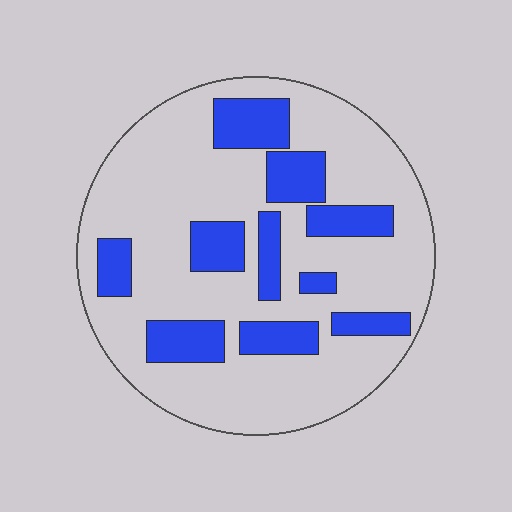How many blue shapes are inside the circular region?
10.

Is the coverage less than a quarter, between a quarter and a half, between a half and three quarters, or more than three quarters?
Between a quarter and a half.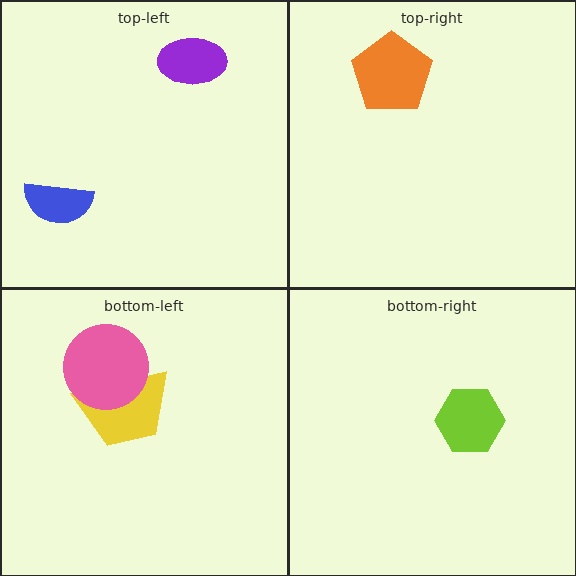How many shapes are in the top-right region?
1.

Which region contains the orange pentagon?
The top-right region.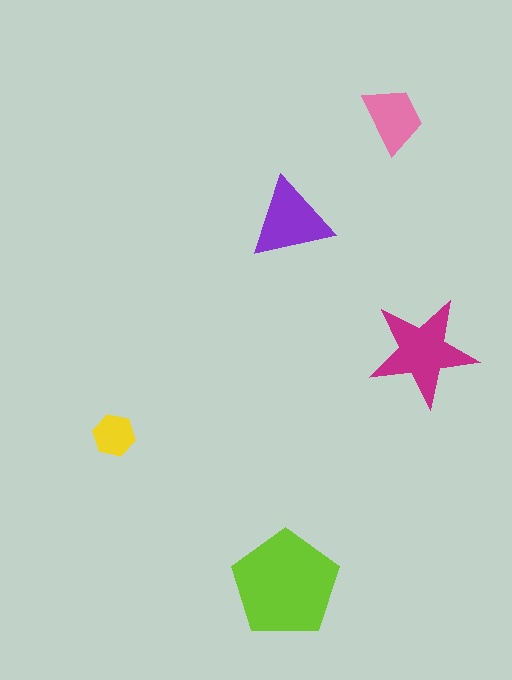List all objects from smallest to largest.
The yellow hexagon, the pink trapezoid, the purple triangle, the magenta star, the lime pentagon.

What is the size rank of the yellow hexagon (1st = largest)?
5th.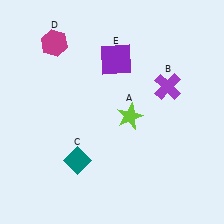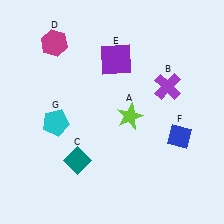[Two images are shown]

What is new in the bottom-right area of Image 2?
A blue diamond (F) was added in the bottom-right area of Image 2.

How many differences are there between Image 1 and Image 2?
There are 2 differences between the two images.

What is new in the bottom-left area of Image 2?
A cyan pentagon (G) was added in the bottom-left area of Image 2.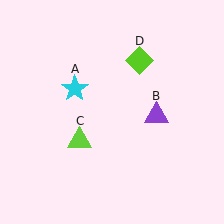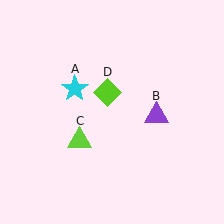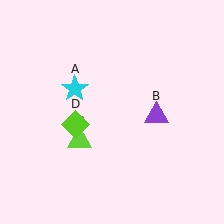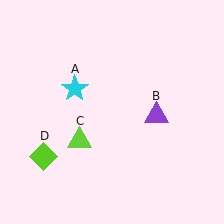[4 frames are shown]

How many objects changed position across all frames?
1 object changed position: lime diamond (object D).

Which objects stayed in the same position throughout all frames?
Cyan star (object A) and purple triangle (object B) and lime triangle (object C) remained stationary.